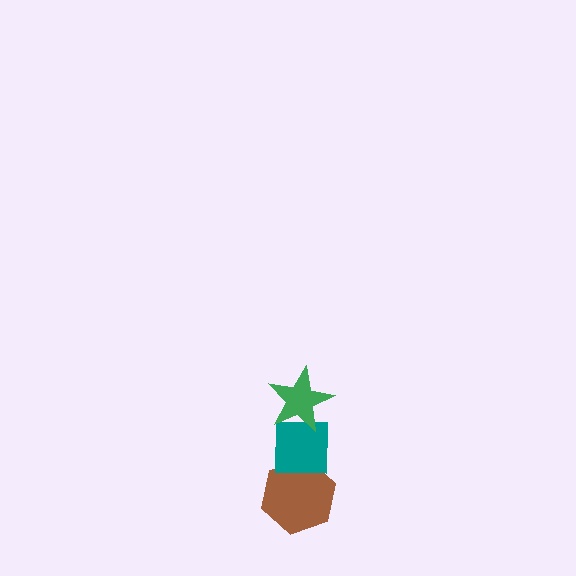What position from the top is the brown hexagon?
The brown hexagon is 3rd from the top.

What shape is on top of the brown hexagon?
The teal square is on top of the brown hexagon.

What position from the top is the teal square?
The teal square is 2nd from the top.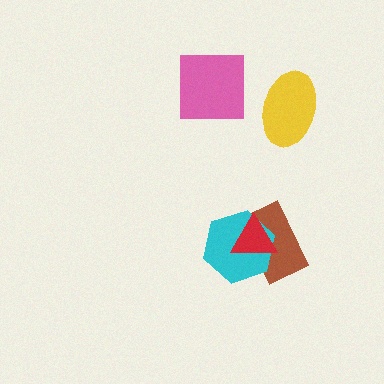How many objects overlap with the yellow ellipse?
0 objects overlap with the yellow ellipse.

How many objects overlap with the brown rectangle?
2 objects overlap with the brown rectangle.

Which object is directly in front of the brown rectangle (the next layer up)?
The cyan hexagon is directly in front of the brown rectangle.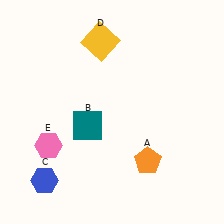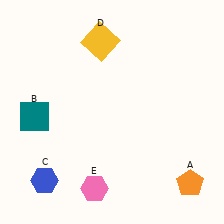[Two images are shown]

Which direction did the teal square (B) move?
The teal square (B) moved left.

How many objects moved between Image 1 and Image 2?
3 objects moved between the two images.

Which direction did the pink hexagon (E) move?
The pink hexagon (E) moved right.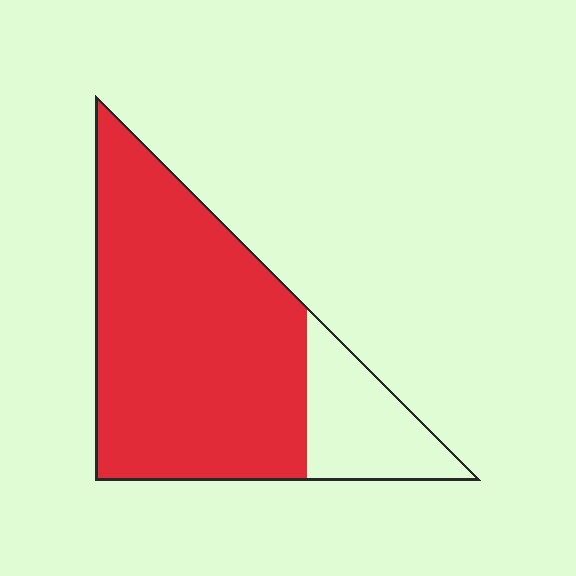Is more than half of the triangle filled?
Yes.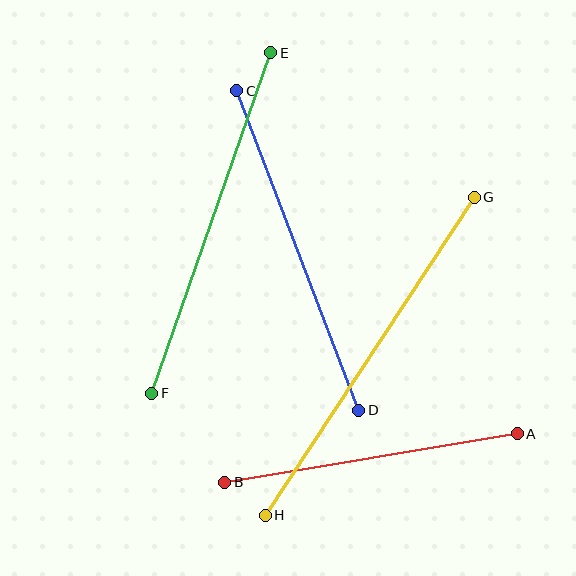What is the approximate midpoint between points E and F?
The midpoint is at approximately (211, 223) pixels.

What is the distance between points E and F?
The distance is approximately 361 pixels.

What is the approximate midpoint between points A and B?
The midpoint is at approximately (371, 458) pixels.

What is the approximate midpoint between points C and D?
The midpoint is at approximately (298, 251) pixels.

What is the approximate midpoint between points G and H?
The midpoint is at approximately (370, 356) pixels.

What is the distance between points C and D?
The distance is approximately 343 pixels.